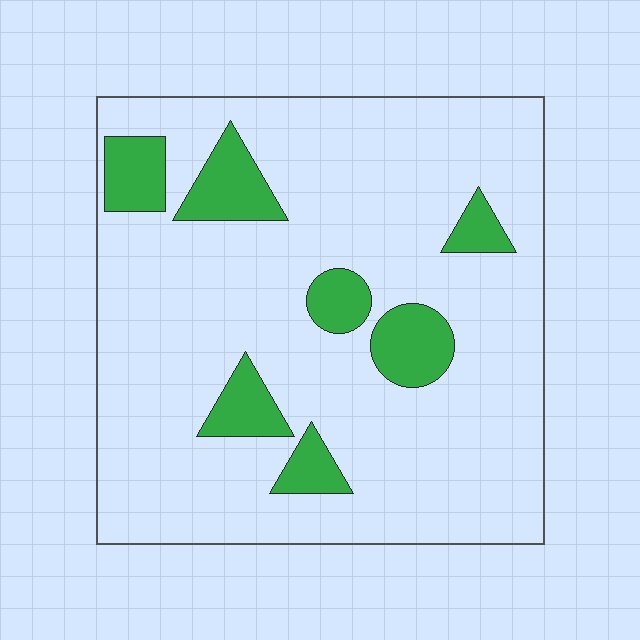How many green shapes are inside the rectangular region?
7.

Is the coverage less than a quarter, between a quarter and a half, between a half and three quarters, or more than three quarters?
Less than a quarter.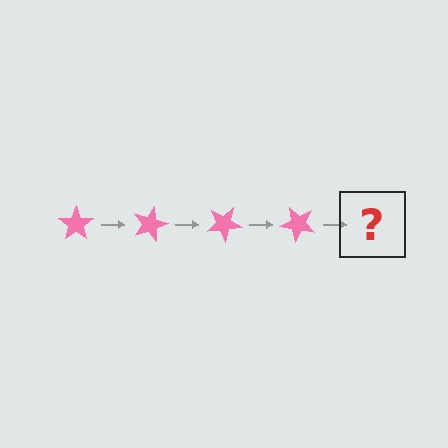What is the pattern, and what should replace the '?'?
The pattern is that the star rotates 15 degrees each step. The '?' should be a pink star rotated 60 degrees.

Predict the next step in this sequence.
The next step is a pink star rotated 60 degrees.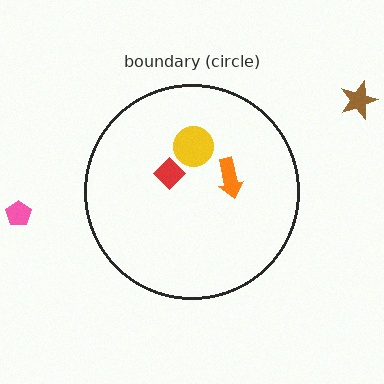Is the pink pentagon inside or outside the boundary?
Outside.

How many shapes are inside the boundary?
3 inside, 2 outside.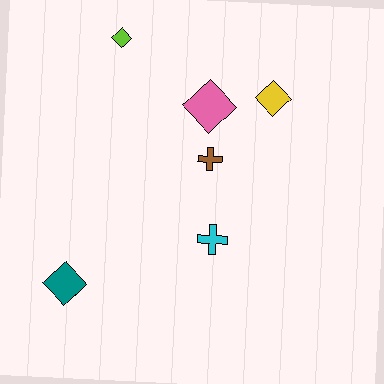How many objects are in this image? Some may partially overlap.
There are 6 objects.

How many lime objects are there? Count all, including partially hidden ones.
There is 1 lime object.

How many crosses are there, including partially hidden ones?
There are 2 crosses.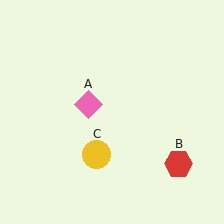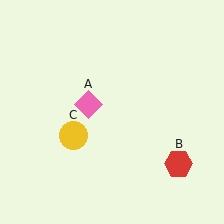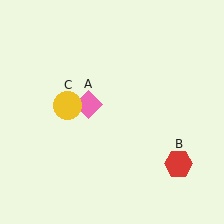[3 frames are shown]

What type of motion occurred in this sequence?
The yellow circle (object C) rotated clockwise around the center of the scene.